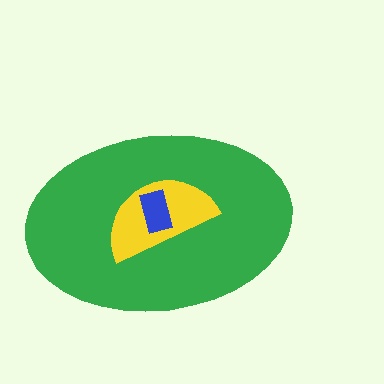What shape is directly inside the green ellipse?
The yellow semicircle.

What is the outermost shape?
The green ellipse.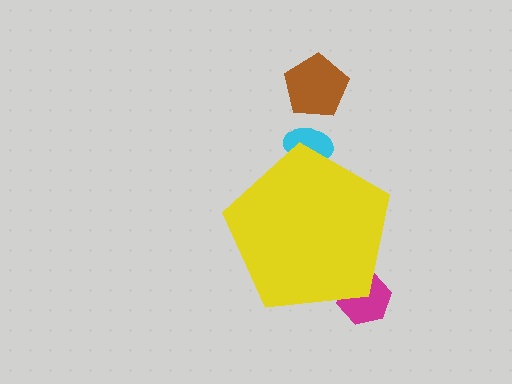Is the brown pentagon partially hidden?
No, the brown pentagon is fully visible.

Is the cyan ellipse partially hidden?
Yes, the cyan ellipse is partially hidden behind the yellow pentagon.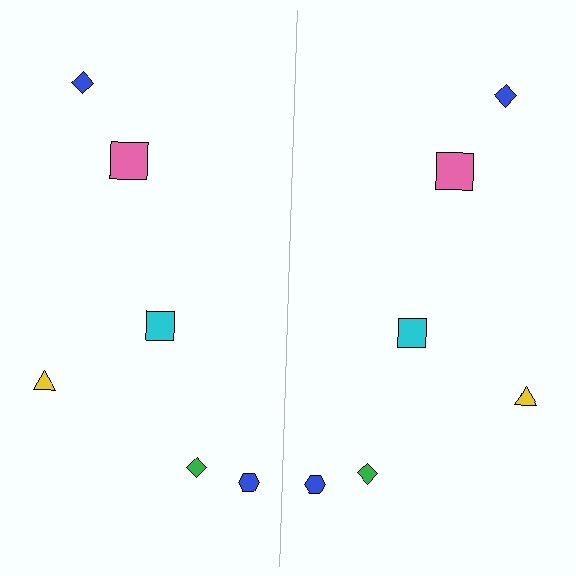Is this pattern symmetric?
Yes, this pattern has bilateral (reflection) symmetry.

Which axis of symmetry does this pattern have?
The pattern has a vertical axis of symmetry running through the center of the image.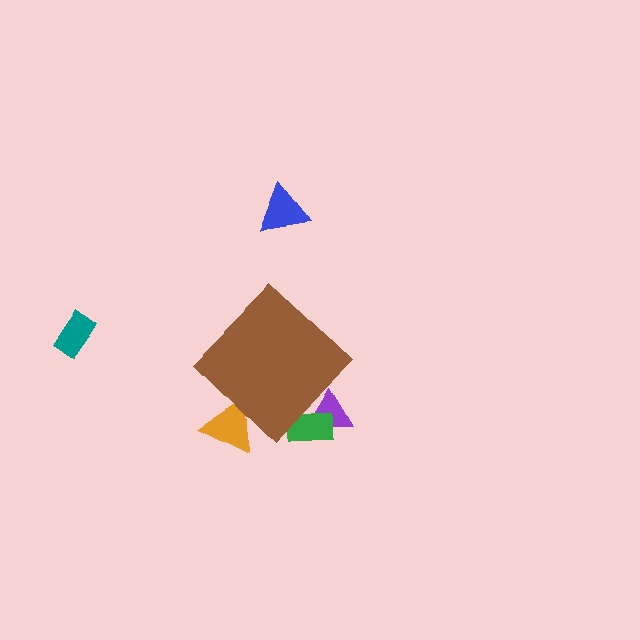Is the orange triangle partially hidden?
Yes, the orange triangle is partially hidden behind the brown diamond.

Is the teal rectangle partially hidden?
No, the teal rectangle is fully visible.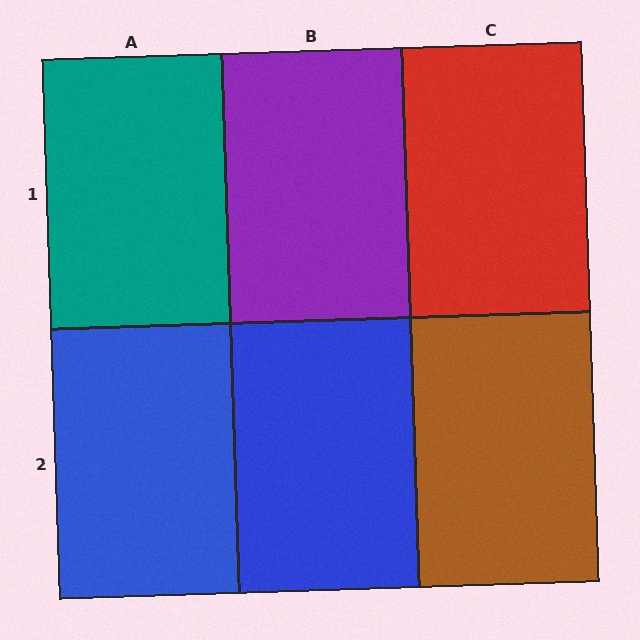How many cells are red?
1 cell is red.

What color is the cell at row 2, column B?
Blue.